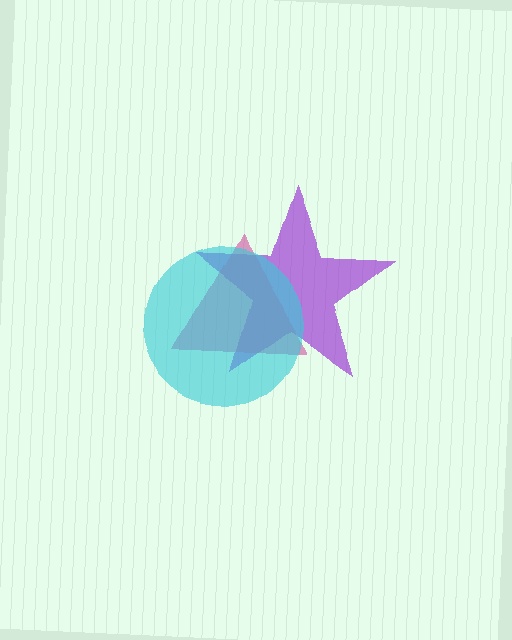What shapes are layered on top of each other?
The layered shapes are: a purple star, a magenta triangle, a cyan circle.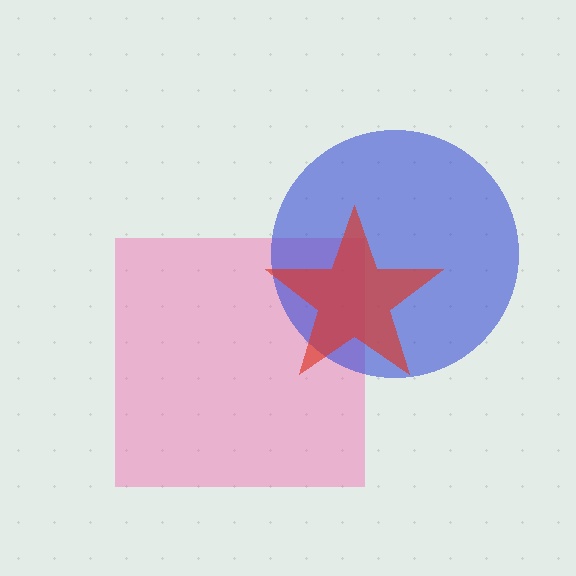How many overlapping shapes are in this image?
There are 3 overlapping shapes in the image.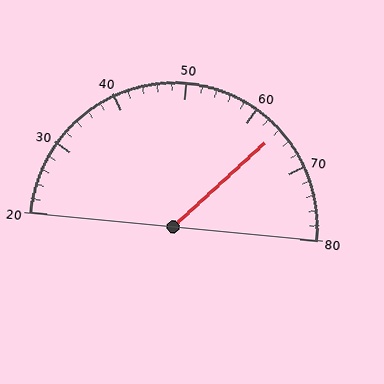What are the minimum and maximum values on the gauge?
The gauge ranges from 20 to 80.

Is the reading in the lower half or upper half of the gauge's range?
The reading is in the upper half of the range (20 to 80).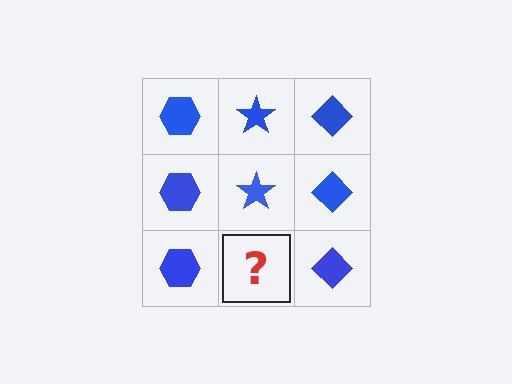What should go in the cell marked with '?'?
The missing cell should contain a blue star.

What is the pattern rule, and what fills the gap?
The rule is that each column has a consistent shape. The gap should be filled with a blue star.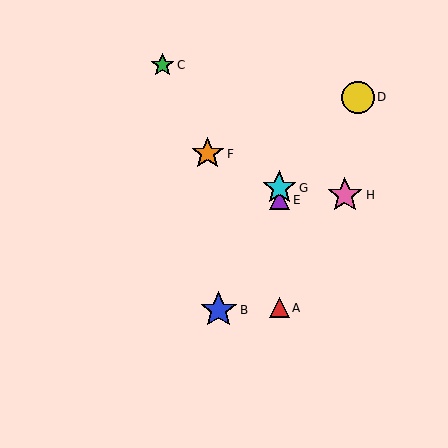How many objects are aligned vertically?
3 objects (A, E, G) are aligned vertically.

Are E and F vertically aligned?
No, E is at x≈279 and F is at x≈208.